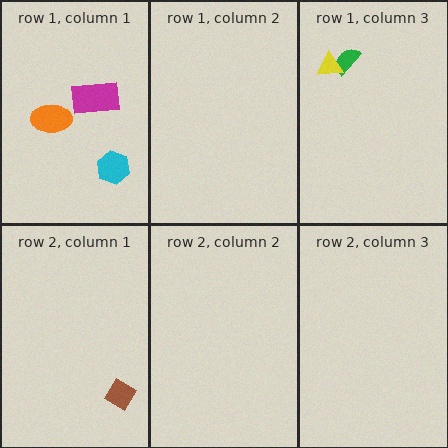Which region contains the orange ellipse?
The row 1, column 1 region.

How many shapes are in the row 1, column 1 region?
3.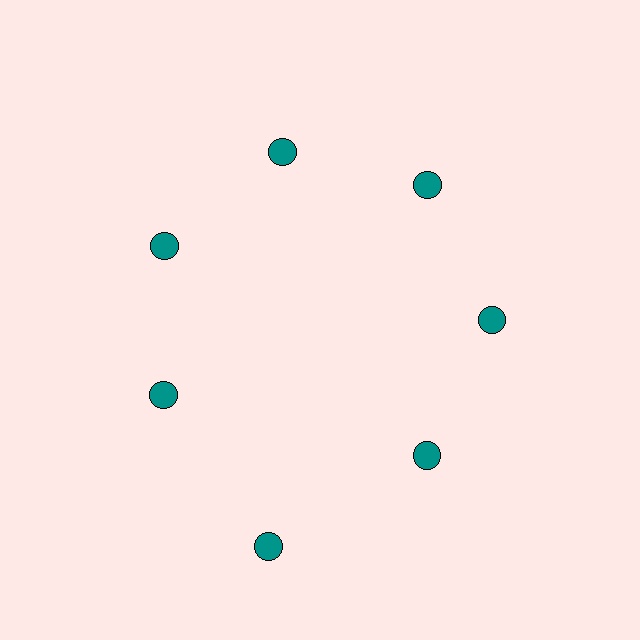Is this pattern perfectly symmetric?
No. The 7 teal circles are arranged in a ring, but one element near the 6 o'clock position is pushed outward from the center, breaking the 7-fold rotational symmetry.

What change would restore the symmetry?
The symmetry would be restored by moving it inward, back onto the ring so that all 7 circles sit at equal angles and equal distance from the center.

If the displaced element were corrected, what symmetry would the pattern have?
It would have 7-fold rotational symmetry — the pattern would map onto itself every 51 degrees.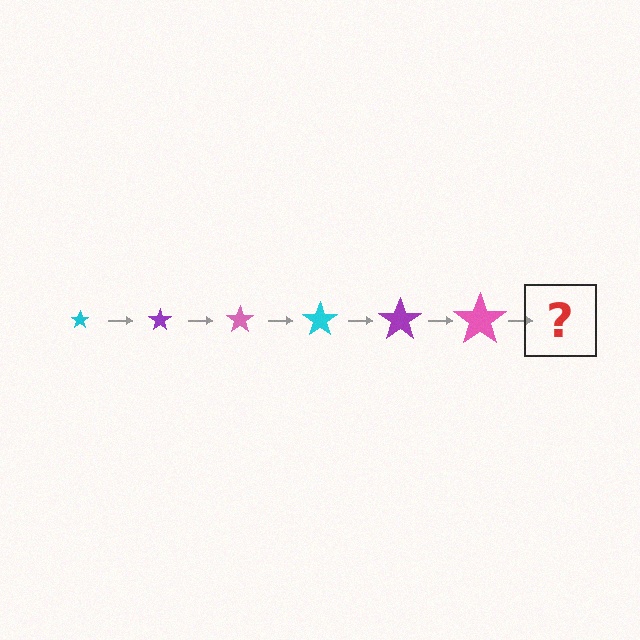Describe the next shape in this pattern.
It should be a cyan star, larger than the previous one.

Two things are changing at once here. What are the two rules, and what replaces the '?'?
The two rules are that the star grows larger each step and the color cycles through cyan, purple, and pink. The '?' should be a cyan star, larger than the previous one.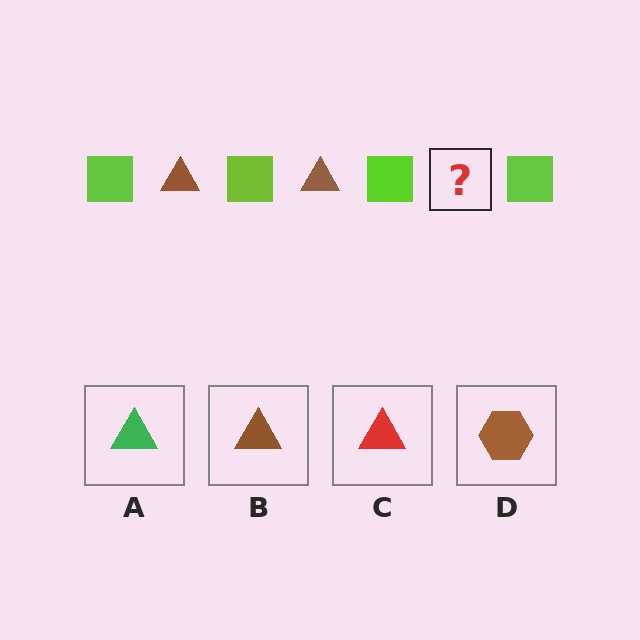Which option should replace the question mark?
Option B.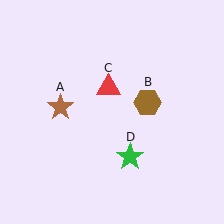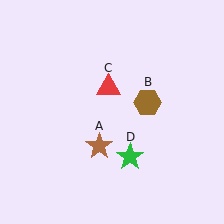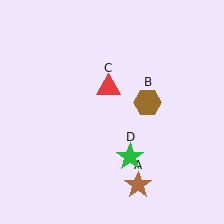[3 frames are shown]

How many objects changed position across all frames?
1 object changed position: brown star (object A).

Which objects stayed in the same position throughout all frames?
Brown hexagon (object B) and red triangle (object C) and green star (object D) remained stationary.